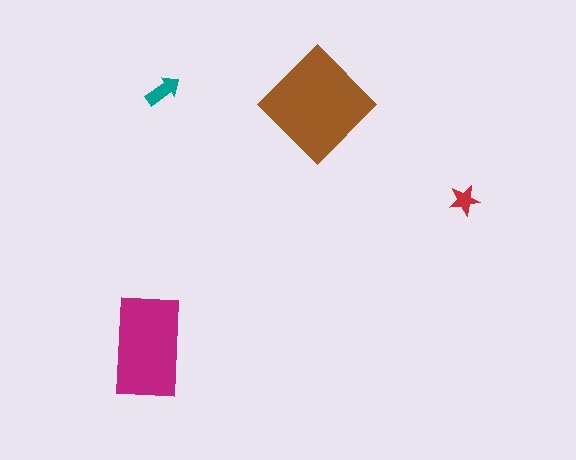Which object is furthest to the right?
The red star is rightmost.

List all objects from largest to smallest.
The brown diamond, the magenta rectangle, the teal arrow, the red star.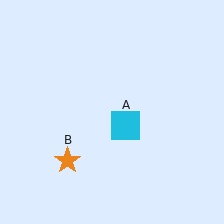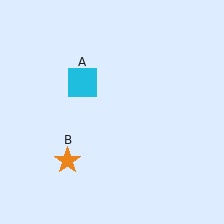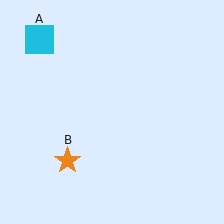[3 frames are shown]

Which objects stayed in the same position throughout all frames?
Orange star (object B) remained stationary.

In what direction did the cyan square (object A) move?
The cyan square (object A) moved up and to the left.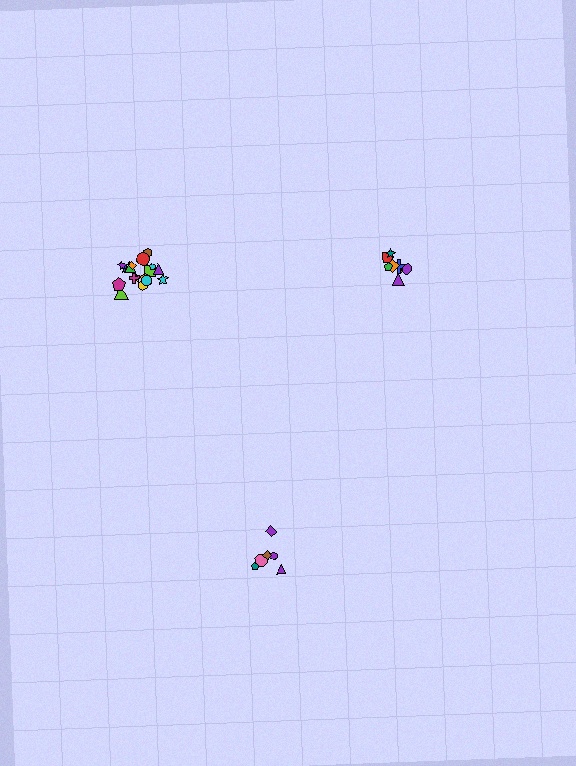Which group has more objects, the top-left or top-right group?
The top-left group.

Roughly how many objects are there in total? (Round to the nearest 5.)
Roughly 30 objects in total.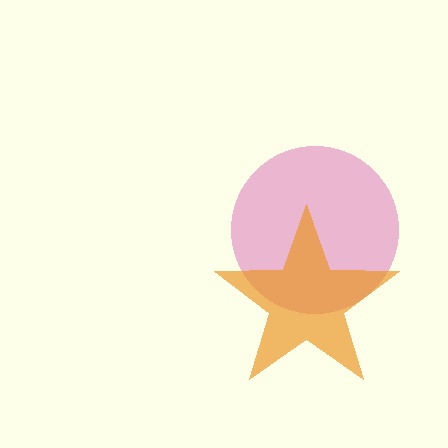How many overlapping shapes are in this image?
There are 2 overlapping shapes in the image.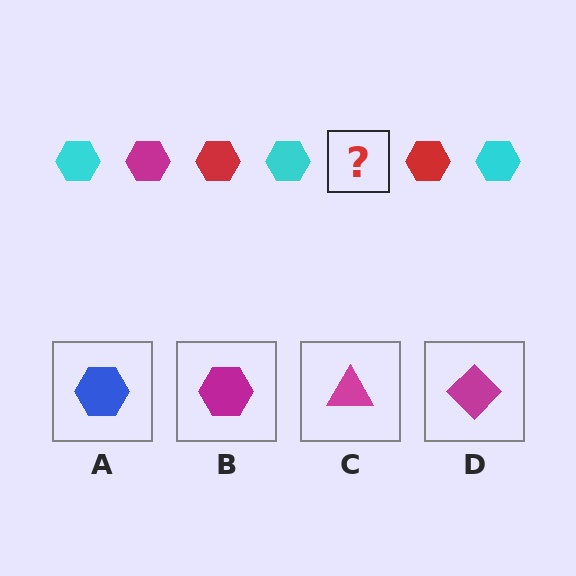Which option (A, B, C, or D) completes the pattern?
B.